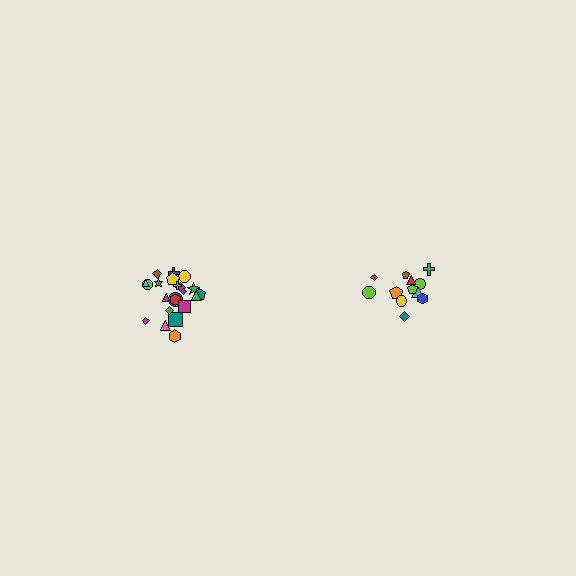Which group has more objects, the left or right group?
The left group.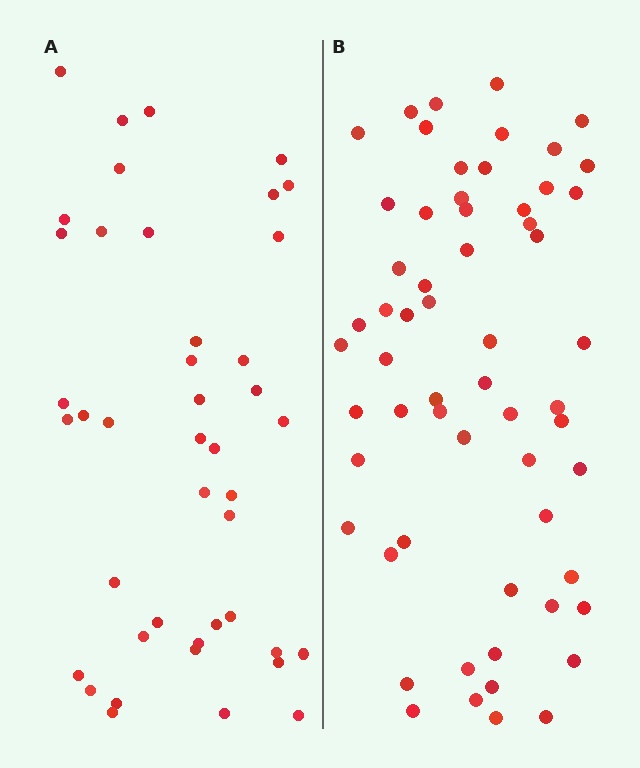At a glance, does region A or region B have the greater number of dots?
Region B (the right region) has more dots.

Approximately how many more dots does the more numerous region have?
Region B has approximately 15 more dots than region A.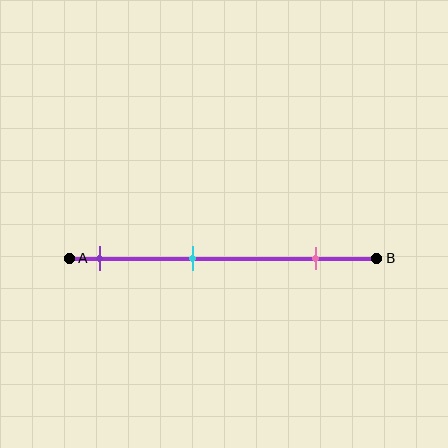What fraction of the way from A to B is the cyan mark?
The cyan mark is approximately 40% (0.4) of the way from A to B.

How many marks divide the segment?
There are 3 marks dividing the segment.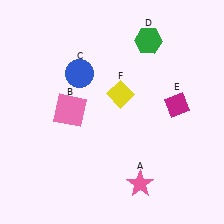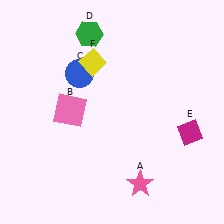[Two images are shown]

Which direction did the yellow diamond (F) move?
The yellow diamond (F) moved up.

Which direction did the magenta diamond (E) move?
The magenta diamond (E) moved down.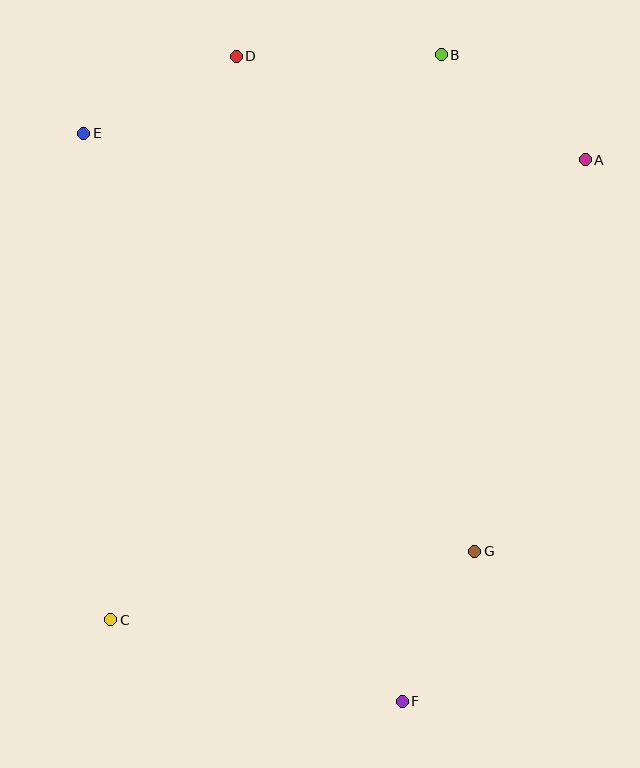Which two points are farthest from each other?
Points D and F are farthest from each other.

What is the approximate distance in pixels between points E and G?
The distance between E and G is approximately 572 pixels.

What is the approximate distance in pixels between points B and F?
The distance between B and F is approximately 648 pixels.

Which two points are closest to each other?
Points F and G are closest to each other.